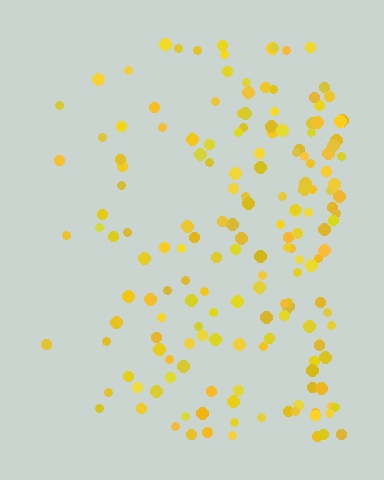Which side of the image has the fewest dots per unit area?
The left.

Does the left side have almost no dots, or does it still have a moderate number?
Still a moderate number, just noticeably fewer than the right.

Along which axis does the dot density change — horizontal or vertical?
Horizontal.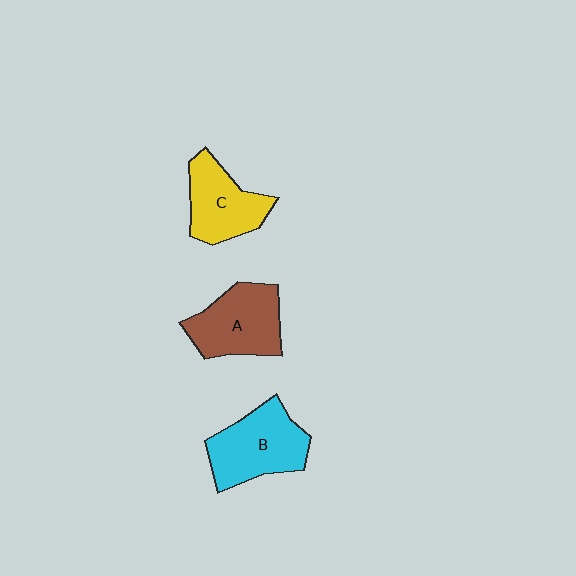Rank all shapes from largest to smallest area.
From largest to smallest: B (cyan), A (brown), C (yellow).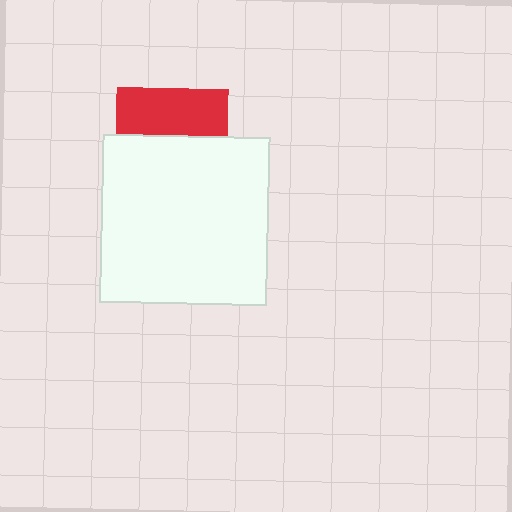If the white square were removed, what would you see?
You would see the complete red square.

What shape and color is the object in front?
The object in front is a white square.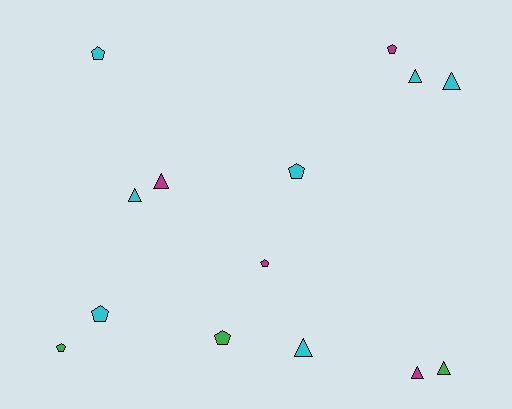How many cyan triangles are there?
There are 4 cyan triangles.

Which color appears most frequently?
Cyan, with 7 objects.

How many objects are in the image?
There are 14 objects.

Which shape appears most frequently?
Pentagon, with 7 objects.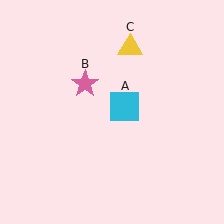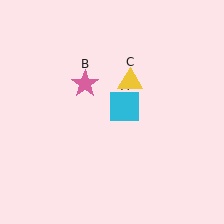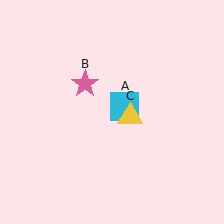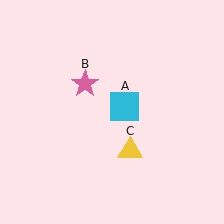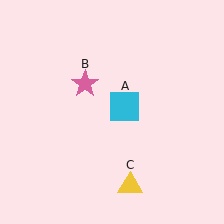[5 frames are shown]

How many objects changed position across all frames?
1 object changed position: yellow triangle (object C).